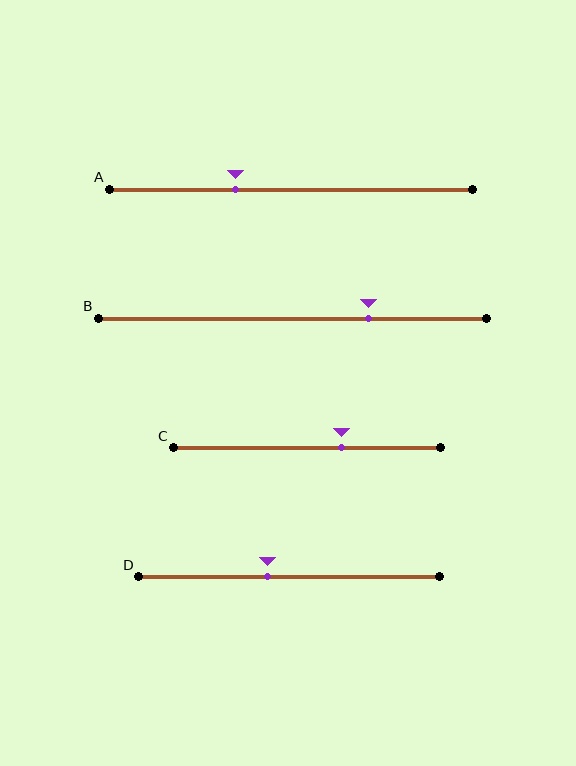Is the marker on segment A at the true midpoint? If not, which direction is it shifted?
No, the marker on segment A is shifted to the left by about 15% of the segment length.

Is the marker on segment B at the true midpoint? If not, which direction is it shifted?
No, the marker on segment B is shifted to the right by about 20% of the segment length.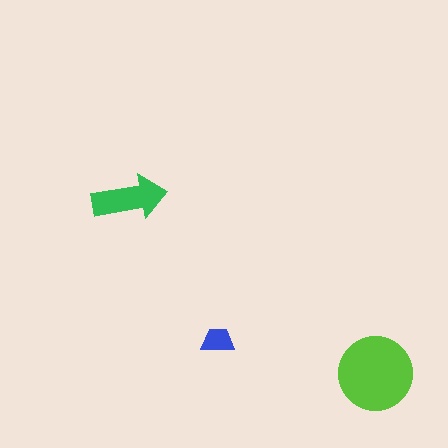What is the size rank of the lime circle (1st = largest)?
1st.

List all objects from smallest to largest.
The blue trapezoid, the green arrow, the lime circle.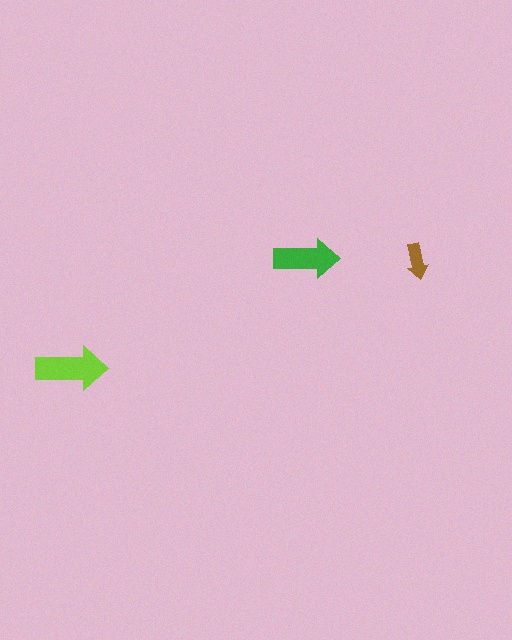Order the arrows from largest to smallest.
the lime one, the green one, the brown one.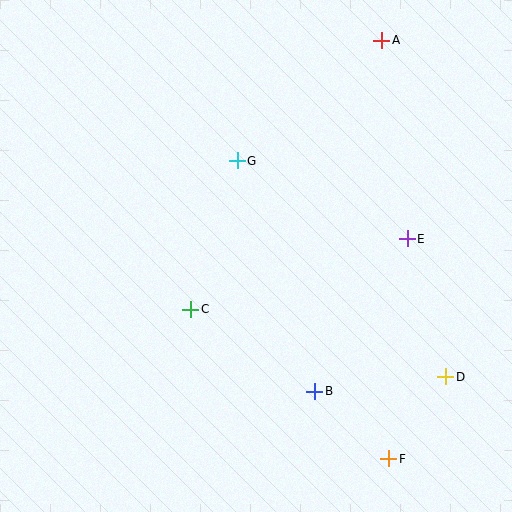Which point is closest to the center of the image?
Point C at (191, 309) is closest to the center.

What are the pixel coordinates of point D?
Point D is at (446, 377).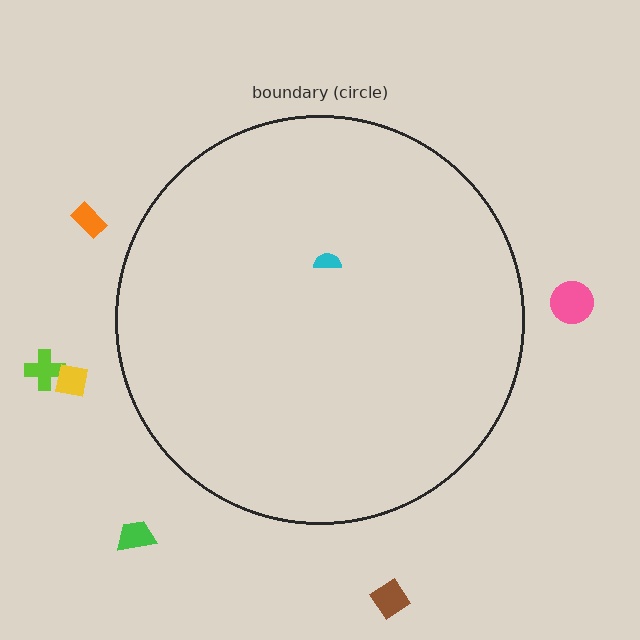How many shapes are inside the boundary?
1 inside, 6 outside.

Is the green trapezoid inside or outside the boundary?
Outside.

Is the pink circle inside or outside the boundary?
Outside.